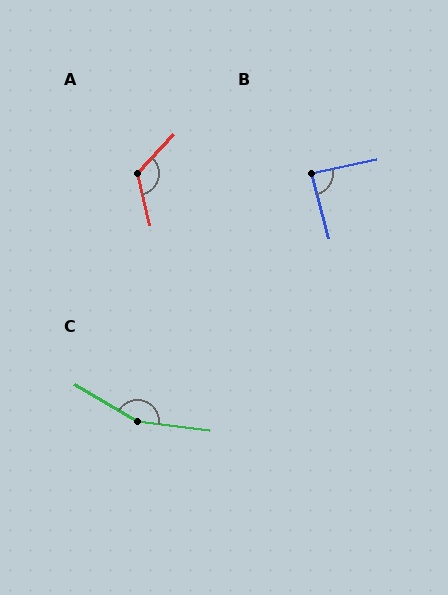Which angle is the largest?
C, at approximately 158 degrees.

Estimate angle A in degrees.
Approximately 124 degrees.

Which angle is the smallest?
B, at approximately 88 degrees.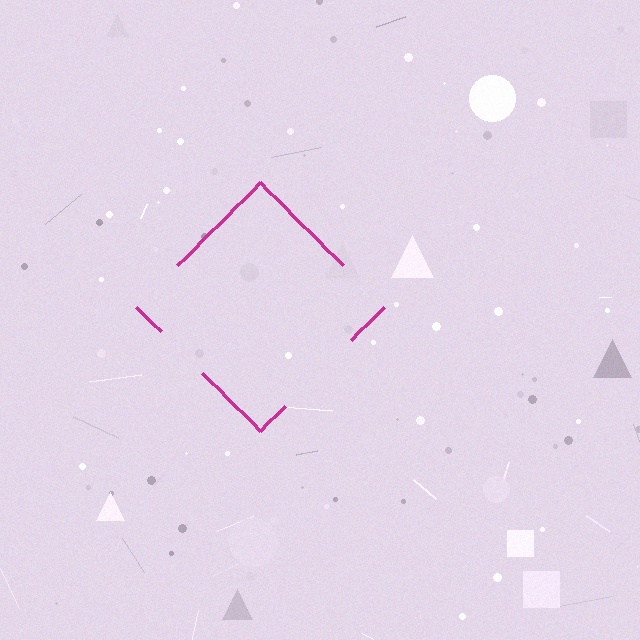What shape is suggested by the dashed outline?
The dashed outline suggests a diamond.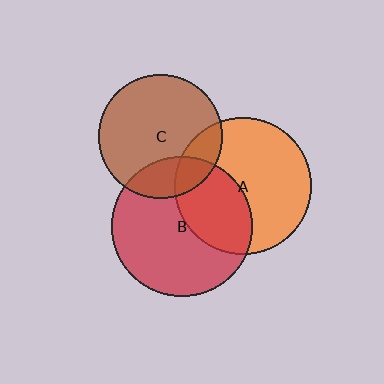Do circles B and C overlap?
Yes.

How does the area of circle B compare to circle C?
Approximately 1.3 times.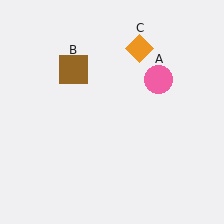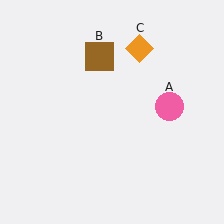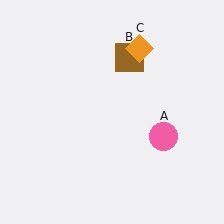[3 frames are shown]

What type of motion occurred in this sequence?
The pink circle (object A), brown square (object B) rotated clockwise around the center of the scene.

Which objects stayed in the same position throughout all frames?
Orange diamond (object C) remained stationary.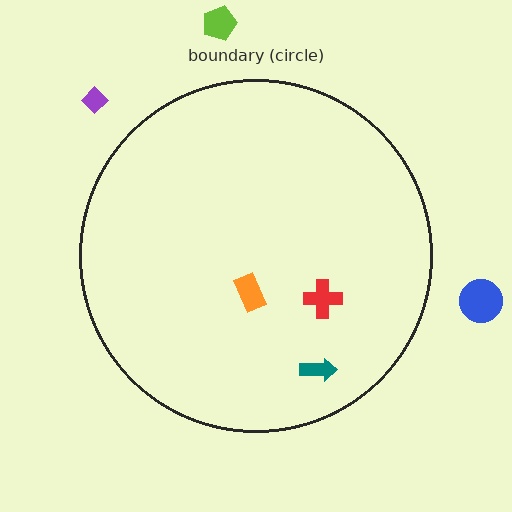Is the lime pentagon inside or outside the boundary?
Outside.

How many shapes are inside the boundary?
3 inside, 3 outside.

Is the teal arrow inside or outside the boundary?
Inside.